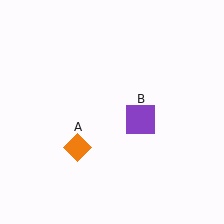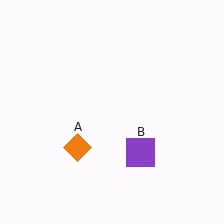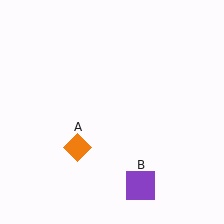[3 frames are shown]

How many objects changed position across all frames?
1 object changed position: purple square (object B).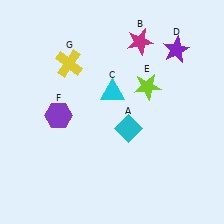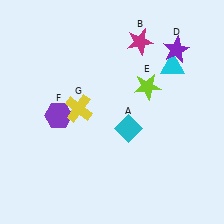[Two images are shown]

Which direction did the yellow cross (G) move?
The yellow cross (G) moved down.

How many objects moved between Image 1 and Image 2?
2 objects moved between the two images.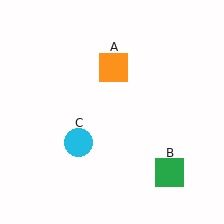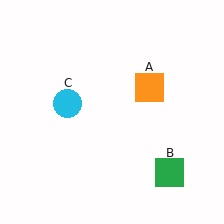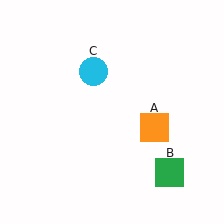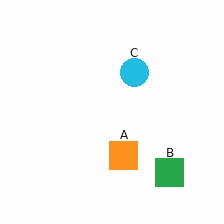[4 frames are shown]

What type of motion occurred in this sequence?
The orange square (object A), cyan circle (object C) rotated clockwise around the center of the scene.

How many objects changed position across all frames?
2 objects changed position: orange square (object A), cyan circle (object C).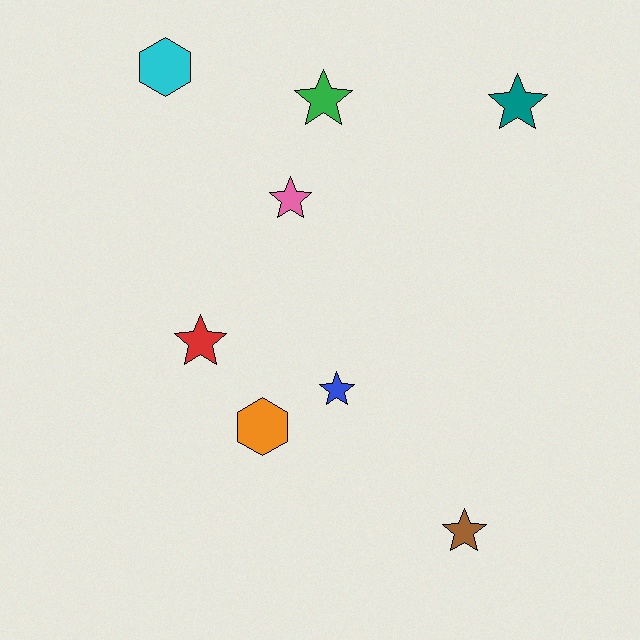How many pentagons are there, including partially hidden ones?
There are no pentagons.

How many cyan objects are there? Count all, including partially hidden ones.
There is 1 cyan object.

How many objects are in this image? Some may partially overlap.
There are 8 objects.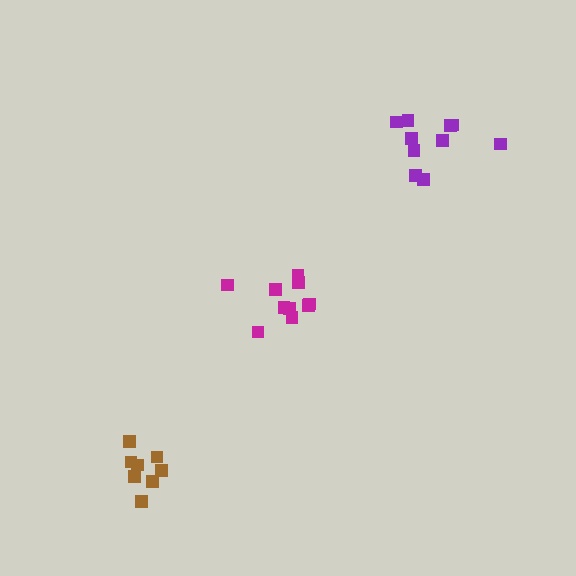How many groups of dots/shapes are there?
There are 3 groups.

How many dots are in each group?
Group 1: 10 dots, Group 2: 10 dots, Group 3: 8 dots (28 total).